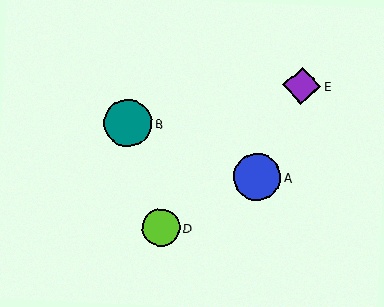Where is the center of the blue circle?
The center of the blue circle is at (257, 177).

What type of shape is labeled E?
Shape E is a purple diamond.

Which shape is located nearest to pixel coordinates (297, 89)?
The purple diamond (labeled E) at (302, 86) is nearest to that location.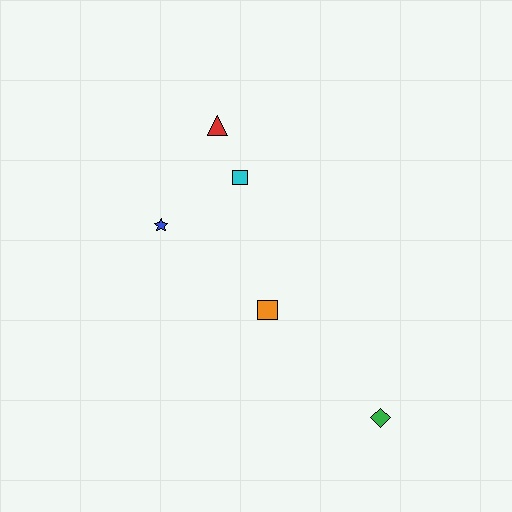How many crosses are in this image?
There are no crosses.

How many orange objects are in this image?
There is 1 orange object.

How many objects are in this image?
There are 5 objects.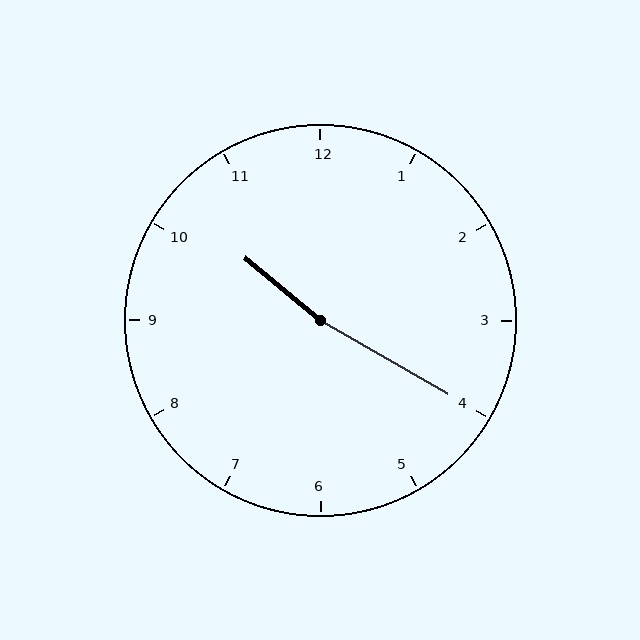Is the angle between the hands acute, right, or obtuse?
It is obtuse.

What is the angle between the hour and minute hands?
Approximately 170 degrees.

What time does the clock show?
10:20.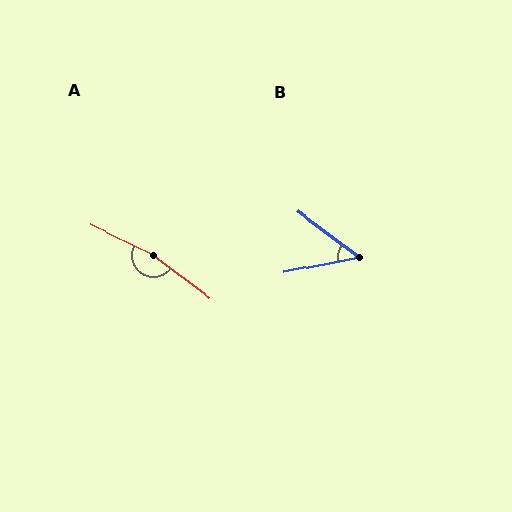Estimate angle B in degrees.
Approximately 48 degrees.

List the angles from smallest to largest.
B (48°), A (169°).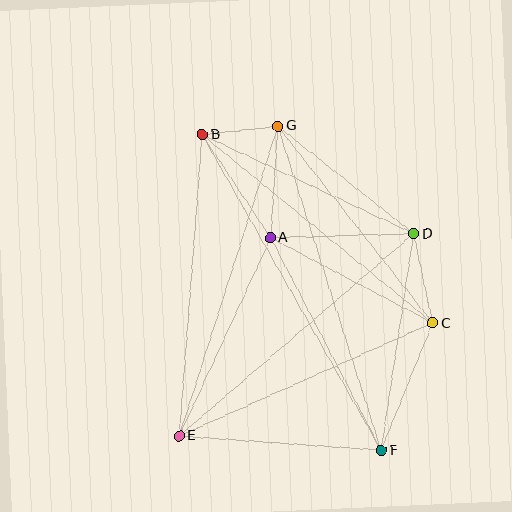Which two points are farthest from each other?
Points B and F are farthest from each other.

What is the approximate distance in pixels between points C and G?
The distance between C and G is approximately 250 pixels.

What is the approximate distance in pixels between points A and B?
The distance between A and B is approximately 123 pixels.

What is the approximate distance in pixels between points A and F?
The distance between A and F is approximately 240 pixels.